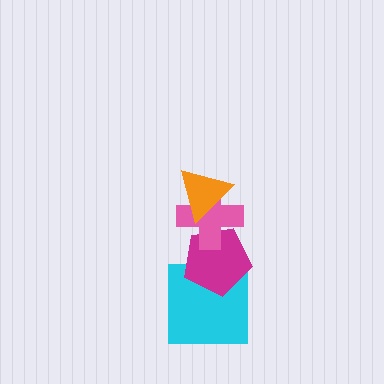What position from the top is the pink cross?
The pink cross is 2nd from the top.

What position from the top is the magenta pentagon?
The magenta pentagon is 3rd from the top.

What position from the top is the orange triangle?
The orange triangle is 1st from the top.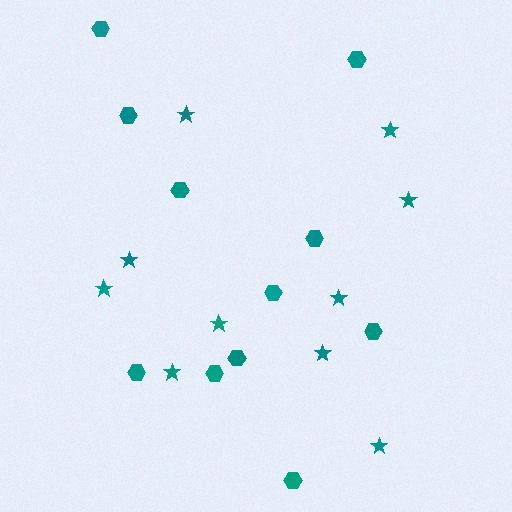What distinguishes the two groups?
There are 2 groups: one group of hexagons (11) and one group of stars (10).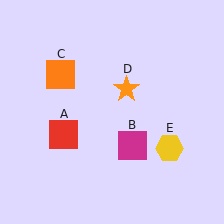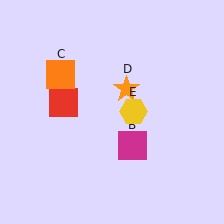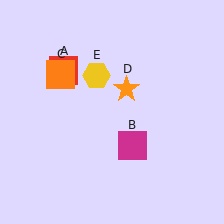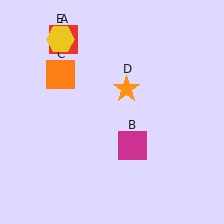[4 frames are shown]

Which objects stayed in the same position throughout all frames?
Magenta square (object B) and orange square (object C) and orange star (object D) remained stationary.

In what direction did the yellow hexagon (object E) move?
The yellow hexagon (object E) moved up and to the left.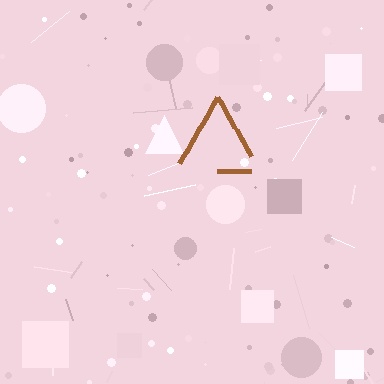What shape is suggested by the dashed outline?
The dashed outline suggests a triangle.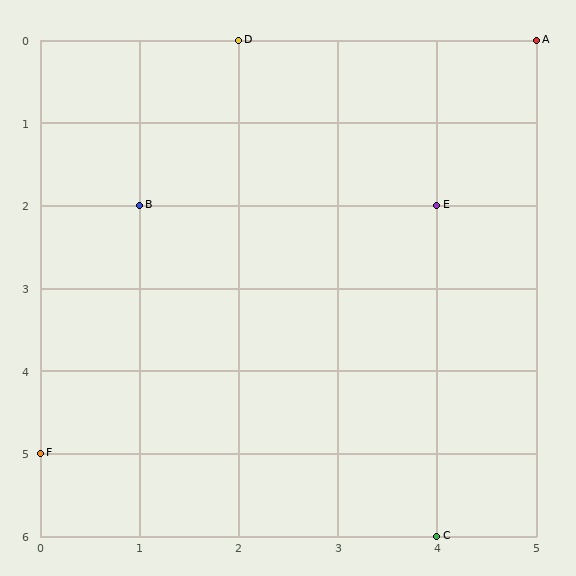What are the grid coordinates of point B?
Point B is at grid coordinates (1, 2).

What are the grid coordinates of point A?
Point A is at grid coordinates (5, 0).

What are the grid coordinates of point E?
Point E is at grid coordinates (4, 2).